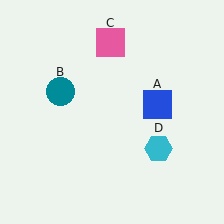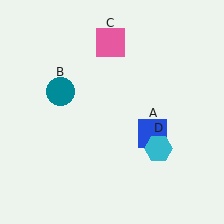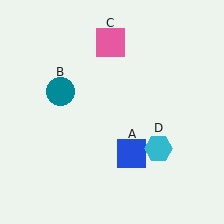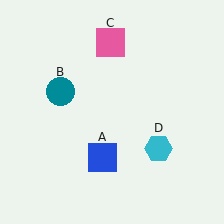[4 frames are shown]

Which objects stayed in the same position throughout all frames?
Teal circle (object B) and pink square (object C) and cyan hexagon (object D) remained stationary.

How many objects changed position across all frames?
1 object changed position: blue square (object A).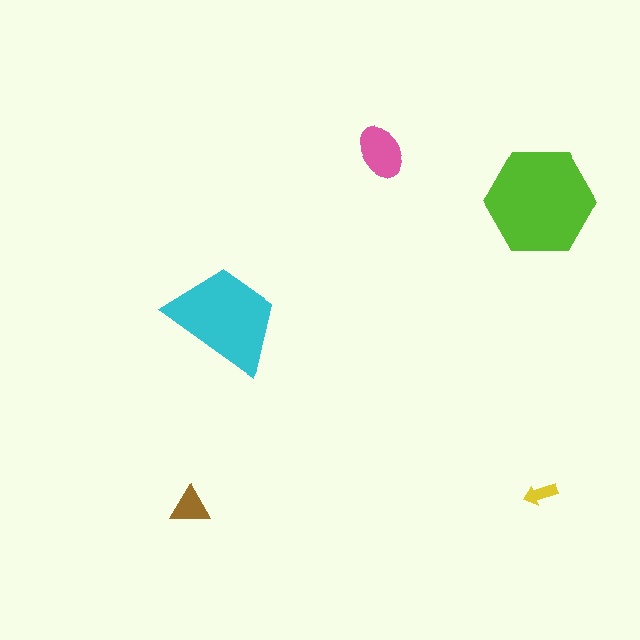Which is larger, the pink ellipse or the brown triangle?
The pink ellipse.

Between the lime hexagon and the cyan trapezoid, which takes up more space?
The lime hexagon.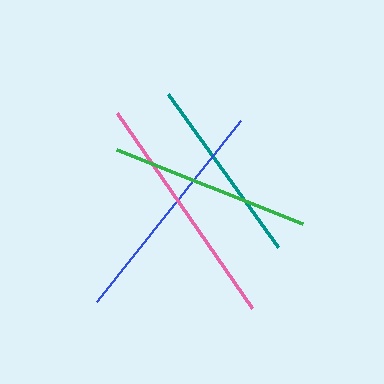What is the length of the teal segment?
The teal segment is approximately 188 pixels long.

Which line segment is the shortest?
The teal line is the shortest at approximately 188 pixels.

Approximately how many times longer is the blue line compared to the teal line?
The blue line is approximately 1.2 times the length of the teal line.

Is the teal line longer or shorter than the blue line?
The blue line is longer than the teal line.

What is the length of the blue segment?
The blue segment is approximately 231 pixels long.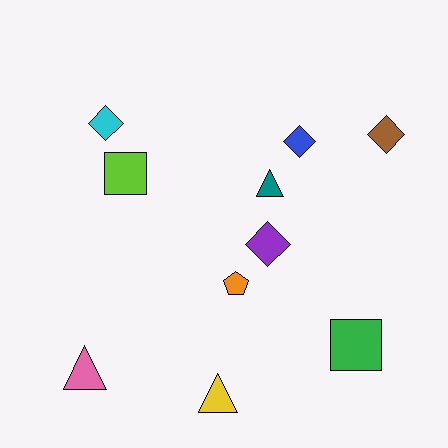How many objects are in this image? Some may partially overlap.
There are 10 objects.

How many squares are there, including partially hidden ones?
There are 2 squares.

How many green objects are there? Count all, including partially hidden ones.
There is 1 green object.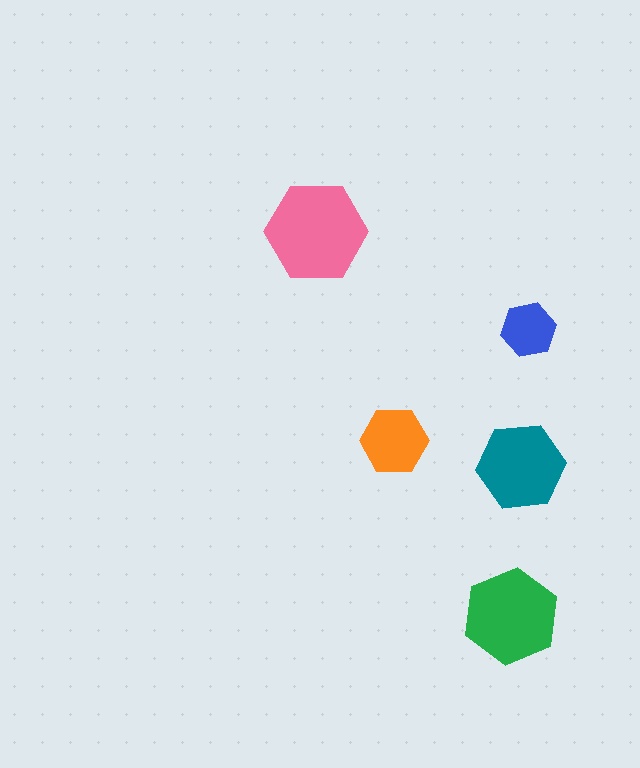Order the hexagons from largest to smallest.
the pink one, the green one, the teal one, the orange one, the blue one.